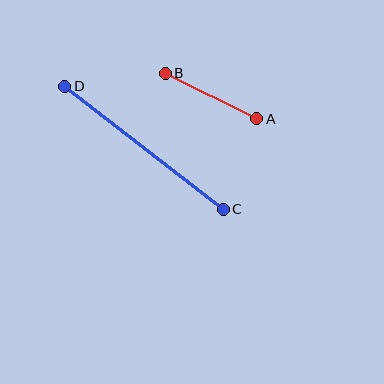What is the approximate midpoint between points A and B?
The midpoint is at approximately (211, 96) pixels.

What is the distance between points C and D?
The distance is approximately 201 pixels.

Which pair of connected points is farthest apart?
Points C and D are farthest apart.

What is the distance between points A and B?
The distance is approximately 103 pixels.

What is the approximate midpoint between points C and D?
The midpoint is at approximately (144, 148) pixels.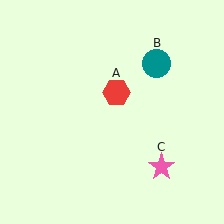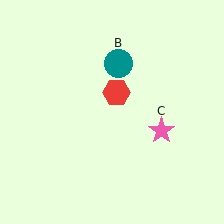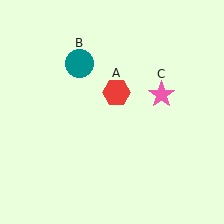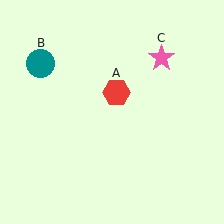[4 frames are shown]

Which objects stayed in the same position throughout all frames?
Red hexagon (object A) remained stationary.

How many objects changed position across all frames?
2 objects changed position: teal circle (object B), pink star (object C).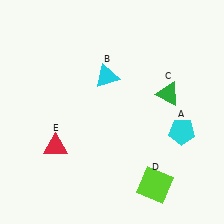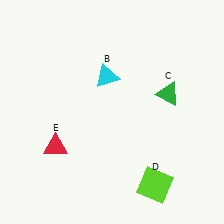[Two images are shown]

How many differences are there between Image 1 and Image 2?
There is 1 difference between the two images.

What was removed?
The cyan pentagon (A) was removed in Image 2.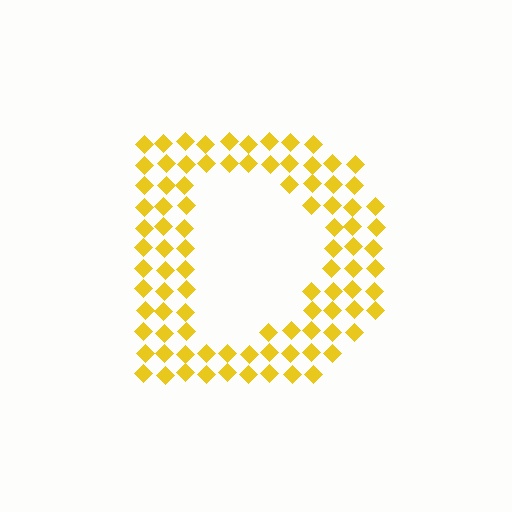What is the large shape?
The large shape is the letter D.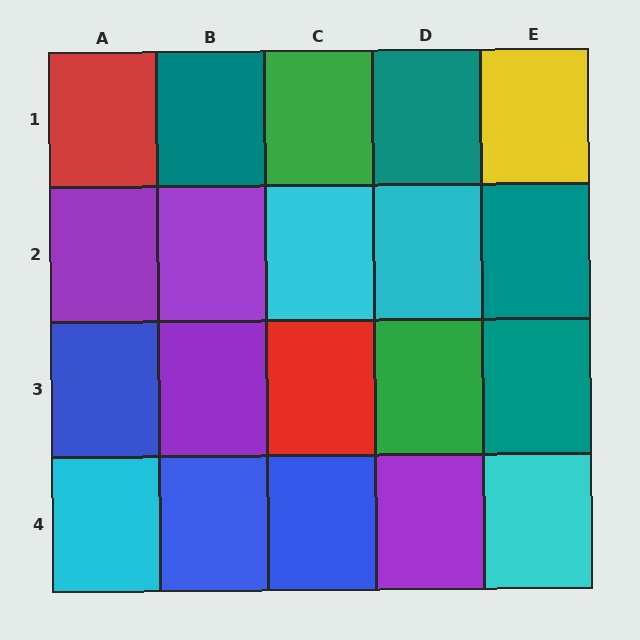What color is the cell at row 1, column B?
Teal.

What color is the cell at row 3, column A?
Blue.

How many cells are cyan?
4 cells are cyan.